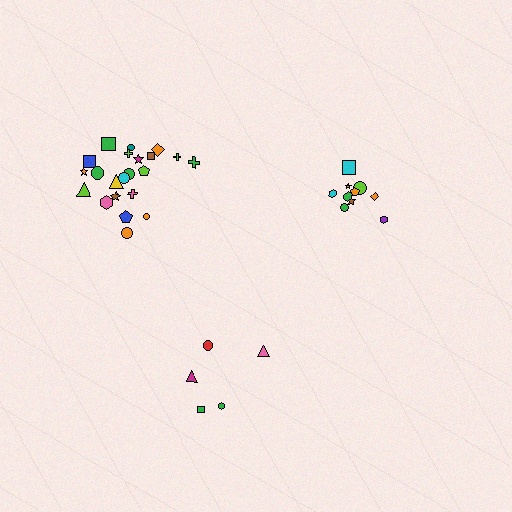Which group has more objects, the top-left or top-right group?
The top-left group.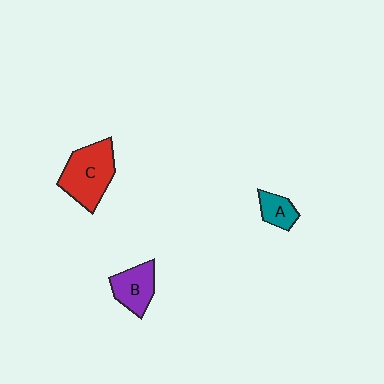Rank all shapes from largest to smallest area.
From largest to smallest: C (red), B (purple), A (teal).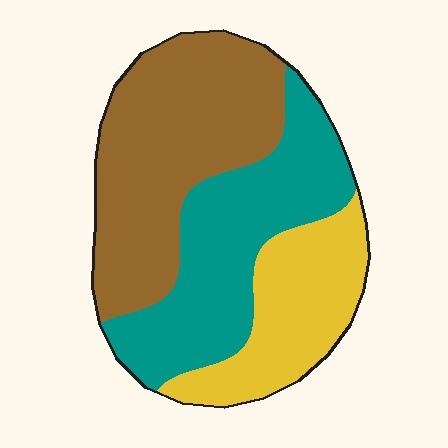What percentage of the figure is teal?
Teal takes up between a third and a half of the figure.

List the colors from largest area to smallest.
From largest to smallest: brown, teal, yellow.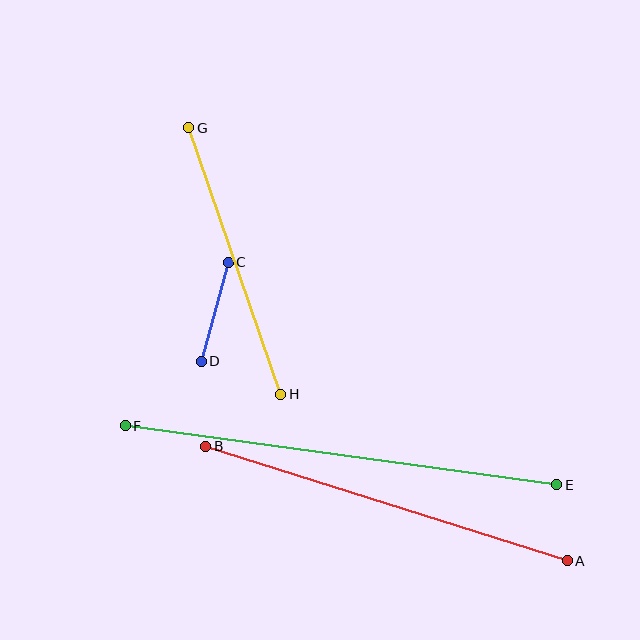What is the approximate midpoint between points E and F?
The midpoint is at approximately (341, 455) pixels.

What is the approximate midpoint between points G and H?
The midpoint is at approximately (235, 261) pixels.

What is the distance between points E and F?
The distance is approximately 435 pixels.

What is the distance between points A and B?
The distance is approximately 379 pixels.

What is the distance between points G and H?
The distance is approximately 282 pixels.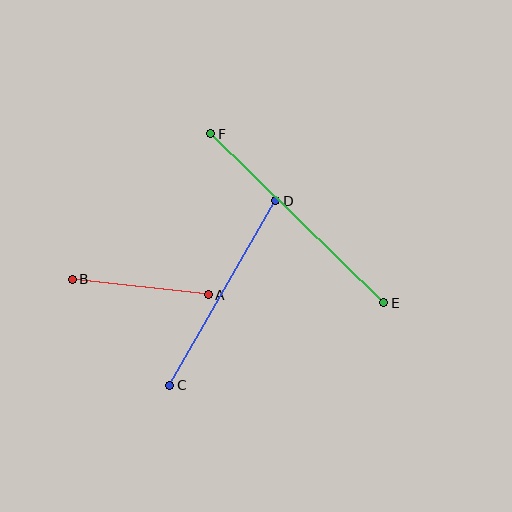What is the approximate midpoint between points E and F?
The midpoint is at approximately (297, 218) pixels.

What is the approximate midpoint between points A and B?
The midpoint is at approximately (140, 287) pixels.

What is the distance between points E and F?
The distance is approximately 242 pixels.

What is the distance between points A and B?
The distance is approximately 137 pixels.